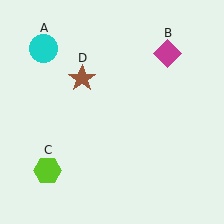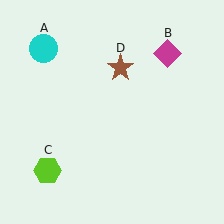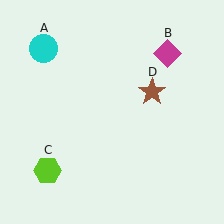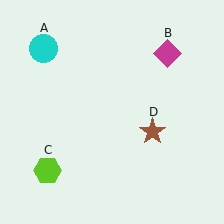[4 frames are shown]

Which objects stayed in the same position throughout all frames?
Cyan circle (object A) and magenta diamond (object B) and lime hexagon (object C) remained stationary.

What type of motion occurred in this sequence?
The brown star (object D) rotated clockwise around the center of the scene.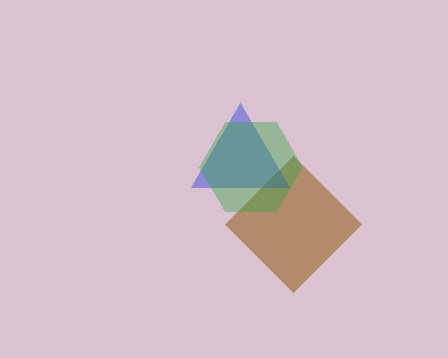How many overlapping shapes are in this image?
There are 3 overlapping shapes in the image.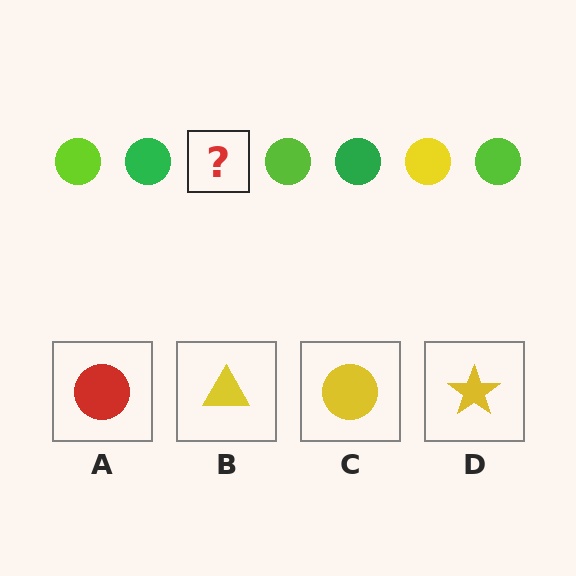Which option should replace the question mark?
Option C.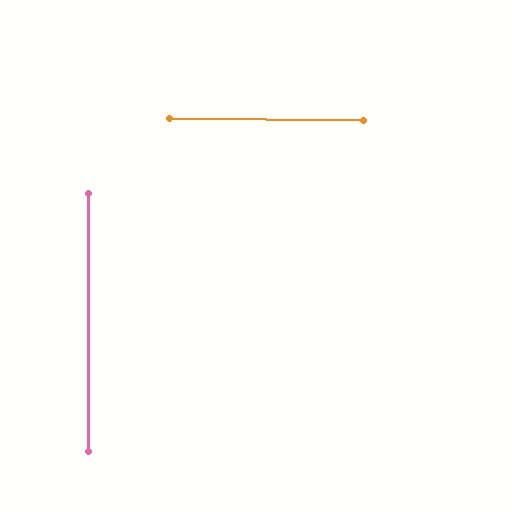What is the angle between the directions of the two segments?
Approximately 89 degrees.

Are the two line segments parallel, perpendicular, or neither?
Perpendicular — they meet at approximately 89°.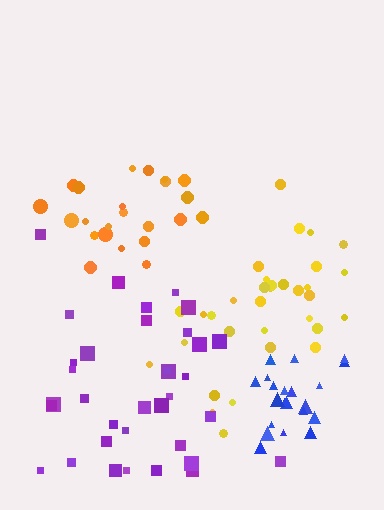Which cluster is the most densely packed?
Blue.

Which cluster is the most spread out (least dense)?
Purple.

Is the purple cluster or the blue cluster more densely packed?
Blue.